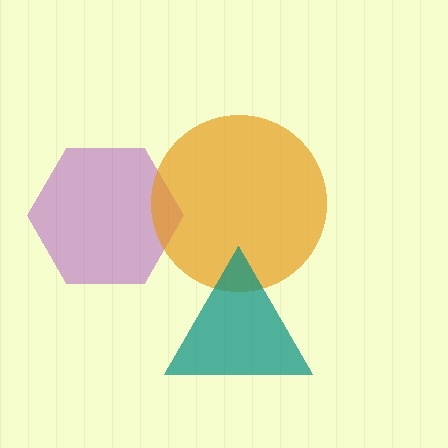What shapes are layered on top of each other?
The layered shapes are: a purple hexagon, an orange circle, a teal triangle.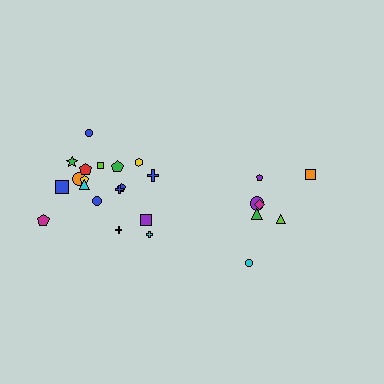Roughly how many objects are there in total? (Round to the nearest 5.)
Roughly 25 objects in total.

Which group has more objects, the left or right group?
The left group.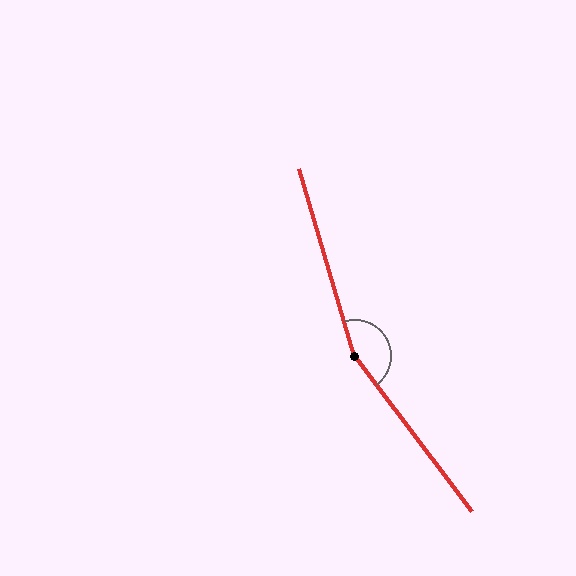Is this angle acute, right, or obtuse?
It is obtuse.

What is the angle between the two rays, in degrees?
Approximately 160 degrees.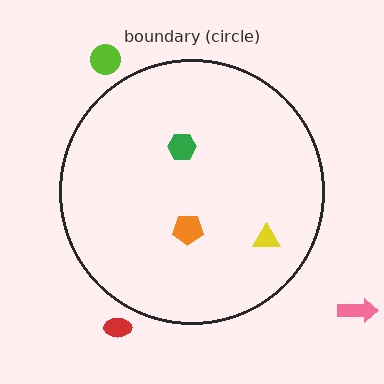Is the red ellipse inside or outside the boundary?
Outside.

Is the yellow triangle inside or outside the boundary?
Inside.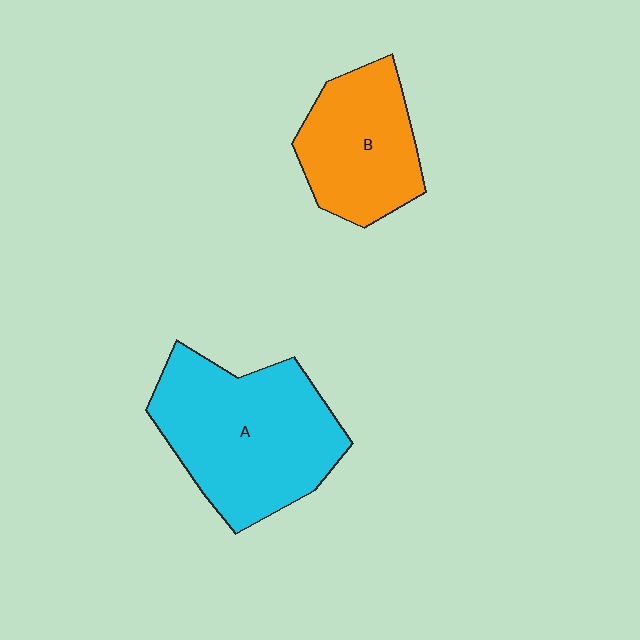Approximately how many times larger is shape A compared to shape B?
Approximately 1.5 times.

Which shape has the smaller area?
Shape B (orange).